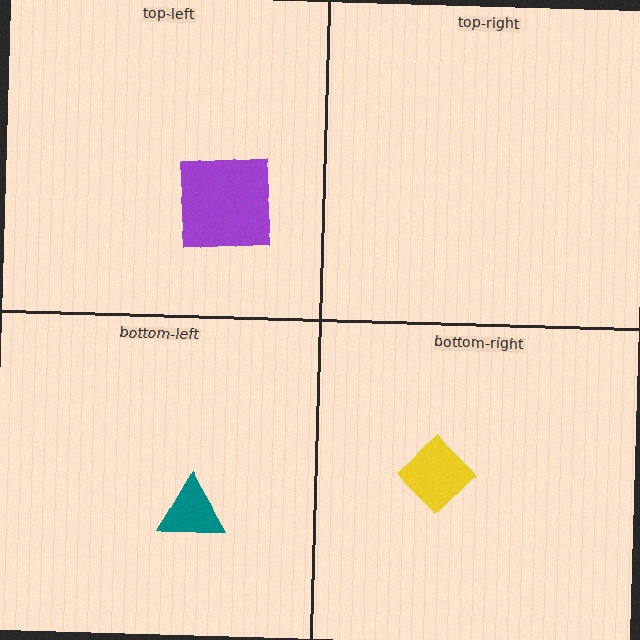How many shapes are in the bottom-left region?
1.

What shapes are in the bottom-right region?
The yellow diamond.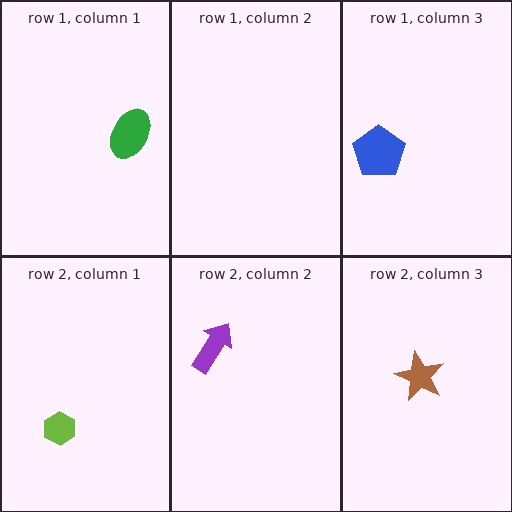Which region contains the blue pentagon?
The row 1, column 3 region.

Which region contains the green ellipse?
The row 1, column 1 region.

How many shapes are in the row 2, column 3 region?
1.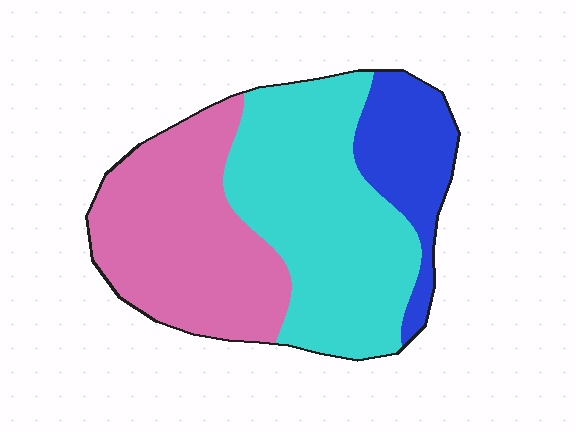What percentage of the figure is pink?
Pink takes up between a third and a half of the figure.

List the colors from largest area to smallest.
From largest to smallest: cyan, pink, blue.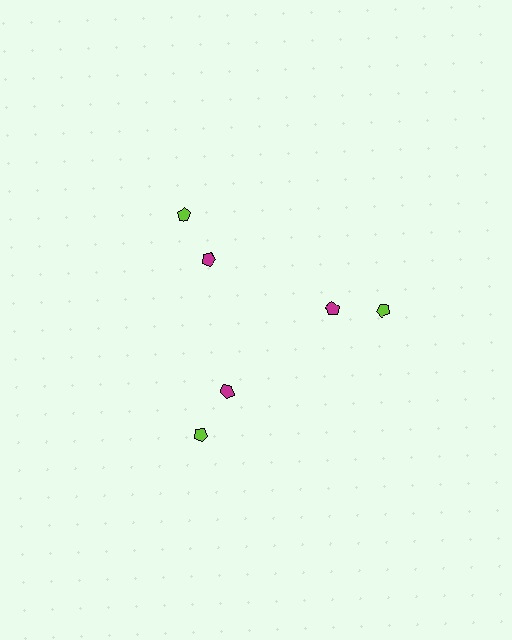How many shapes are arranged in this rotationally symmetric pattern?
There are 6 shapes, arranged in 3 groups of 2.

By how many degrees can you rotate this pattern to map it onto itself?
The pattern maps onto itself every 120 degrees of rotation.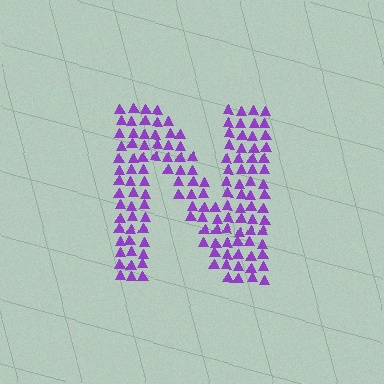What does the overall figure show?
The overall figure shows the letter N.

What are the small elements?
The small elements are triangles.